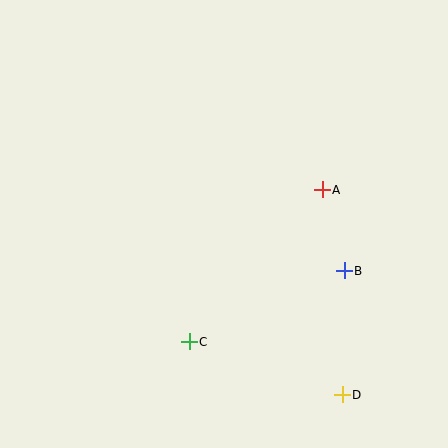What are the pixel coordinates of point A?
Point A is at (322, 190).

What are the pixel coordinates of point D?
Point D is at (342, 395).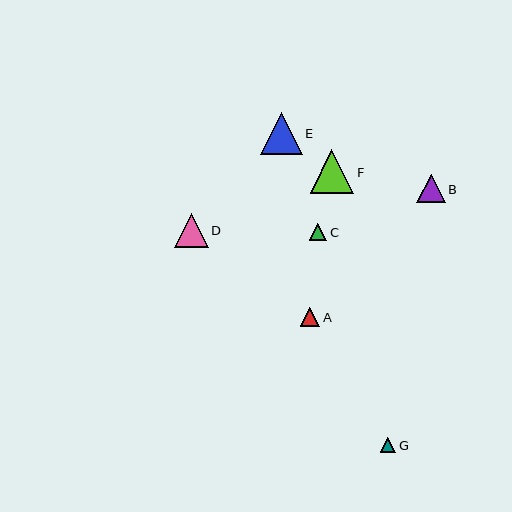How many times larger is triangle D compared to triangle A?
Triangle D is approximately 1.8 times the size of triangle A.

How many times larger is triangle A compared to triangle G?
Triangle A is approximately 1.3 times the size of triangle G.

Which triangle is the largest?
Triangle F is the largest with a size of approximately 44 pixels.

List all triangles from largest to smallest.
From largest to smallest: F, E, D, B, A, C, G.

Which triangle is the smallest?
Triangle G is the smallest with a size of approximately 15 pixels.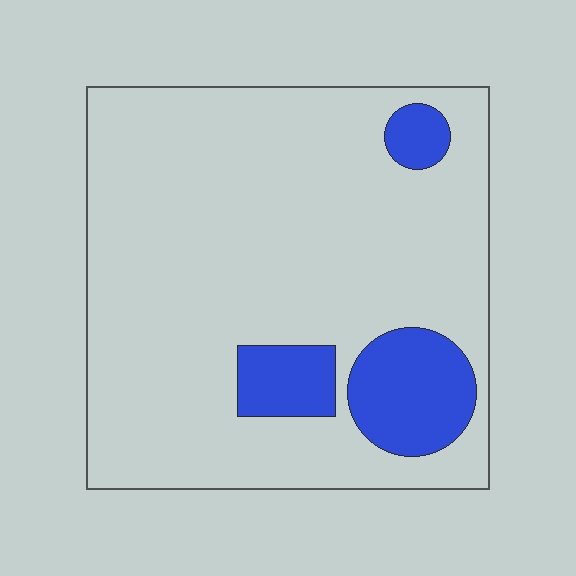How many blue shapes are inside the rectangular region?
3.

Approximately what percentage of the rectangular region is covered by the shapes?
Approximately 15%.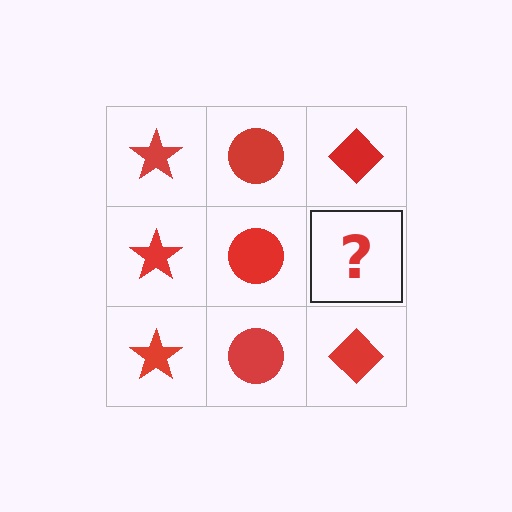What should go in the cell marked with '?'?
The missing cell should contain a red diamond.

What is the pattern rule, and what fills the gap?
The rule is that each column has a consistent shape. The gap should be filled with a red diamond.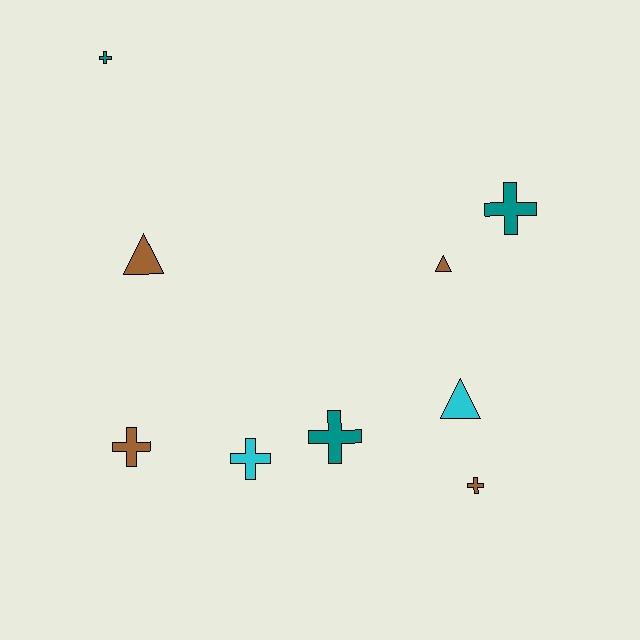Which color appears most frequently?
Brown, with 4 objects.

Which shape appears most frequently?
Cross, with 6 objects.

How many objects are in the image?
There are 9 objects.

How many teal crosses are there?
There are 3 teal crosses.